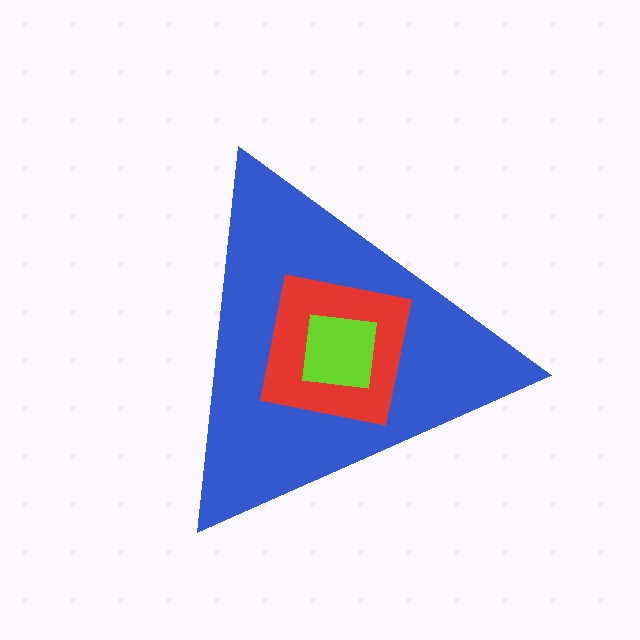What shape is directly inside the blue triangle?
The red square.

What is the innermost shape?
The lime square.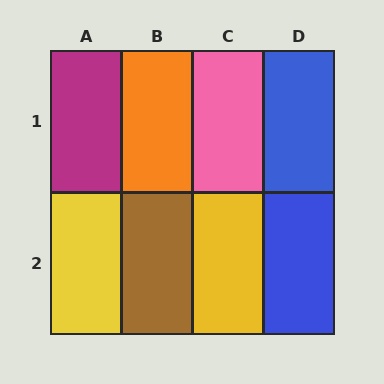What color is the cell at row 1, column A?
Magenta.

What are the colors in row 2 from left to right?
Yellow, brown, yellow, blue.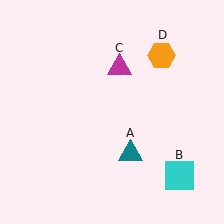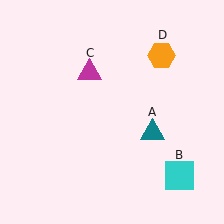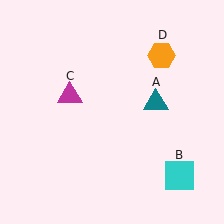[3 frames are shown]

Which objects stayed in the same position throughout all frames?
Cyan square (object B) and orange hexagon (object D) remained stationary.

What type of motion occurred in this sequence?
The teal triangle (object A), magenta triangle (object C) rotated counterclockwise around the center of the scene.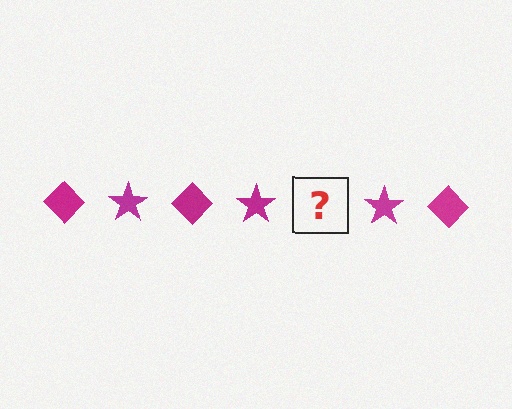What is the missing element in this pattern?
The missing element is a magenta diamond.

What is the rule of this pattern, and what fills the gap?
The rule is that the pattern cycles through diamond, star shapes in magenta. The gap should be filled with a magenta diamond.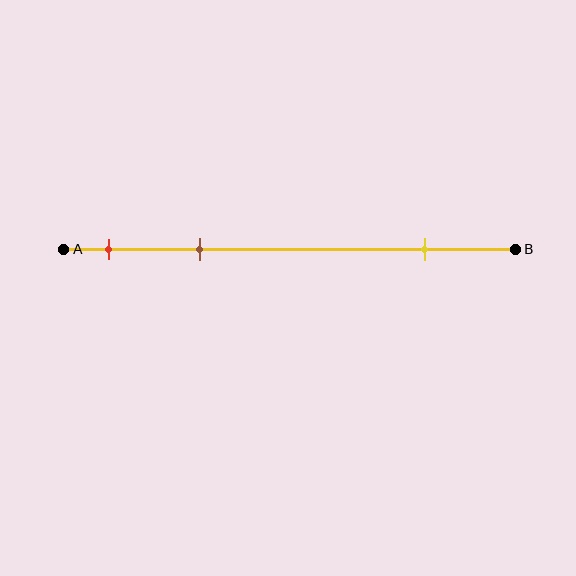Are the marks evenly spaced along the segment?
No, the marks are not evenly spaced.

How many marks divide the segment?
There are 3 marks dividing the segment.